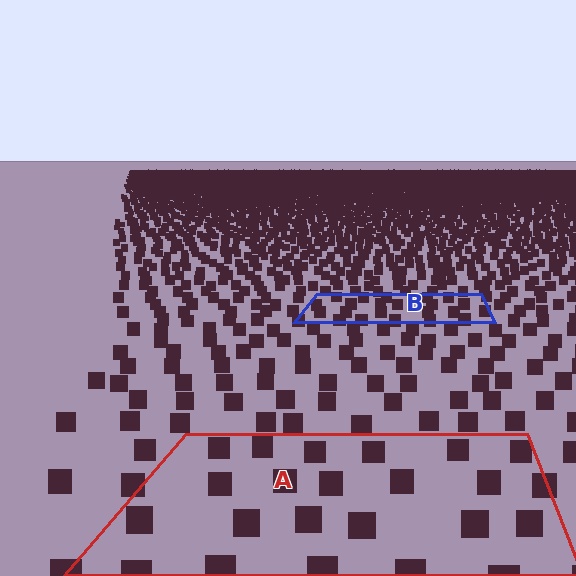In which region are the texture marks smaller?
The texture marks are smaller in region B, because it is farther away.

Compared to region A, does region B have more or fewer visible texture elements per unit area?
Region B has more texture elements per unit area — they are packed more densely because it is farther away.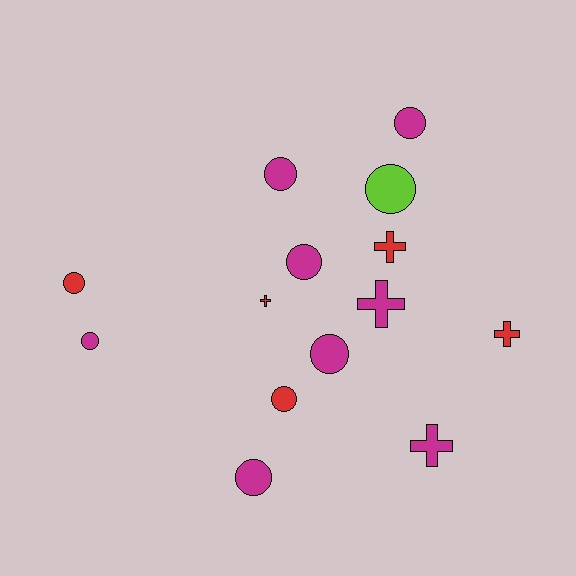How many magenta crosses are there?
There are 2 magenta crosses.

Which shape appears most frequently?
Circle, with 9 objects.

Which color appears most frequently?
Magenta, with 8 objects.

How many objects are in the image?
There are 14 objects.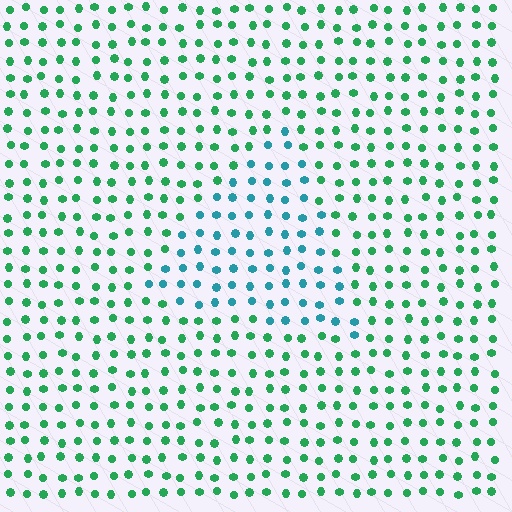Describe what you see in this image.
The image is filled with small green elements in a uniform arrangement. A triangle-shaped region is visible where the elements are tinted to a slightly different hue, forming a subtle color boundary.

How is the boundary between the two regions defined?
The boundary is defined purely by a slight shift in hue (about 44 degrees). Spacing, size, and orientation are identical on both sides.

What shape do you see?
I see a triangle.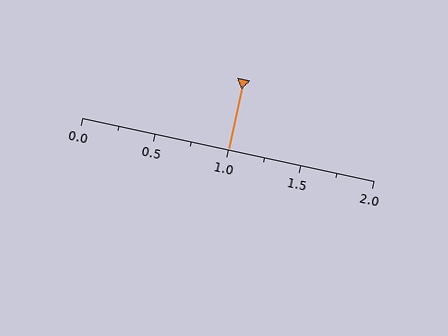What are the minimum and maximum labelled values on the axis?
The axis runs from 0.0 to 2.0.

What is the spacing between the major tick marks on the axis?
The major ticks are spaced 0.5 apart.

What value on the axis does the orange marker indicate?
The marker indicates approximately 1.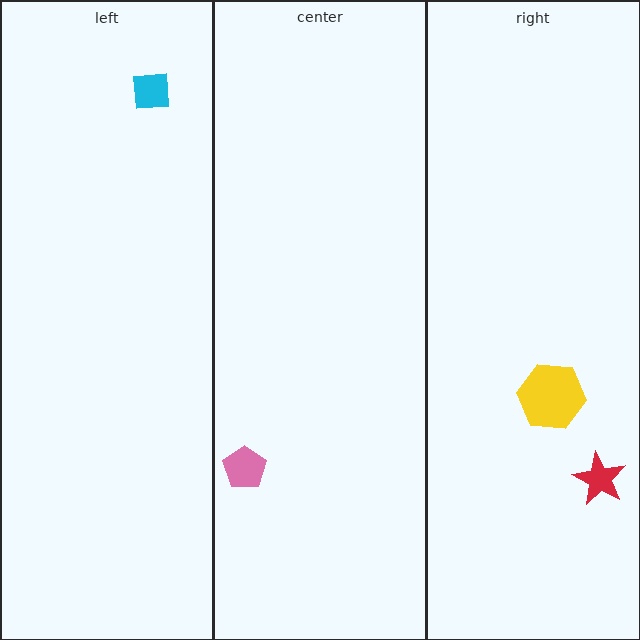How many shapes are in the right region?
2.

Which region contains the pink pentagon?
The center region.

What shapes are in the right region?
The red star, the yellow hexagon.